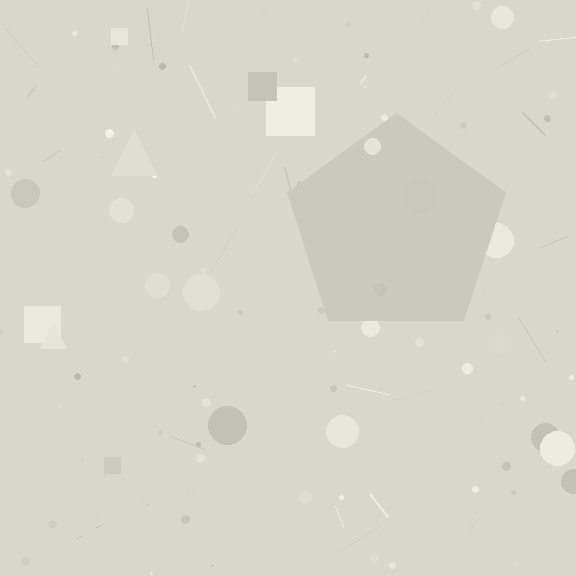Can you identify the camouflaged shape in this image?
The camouflaged shape is a pentagon.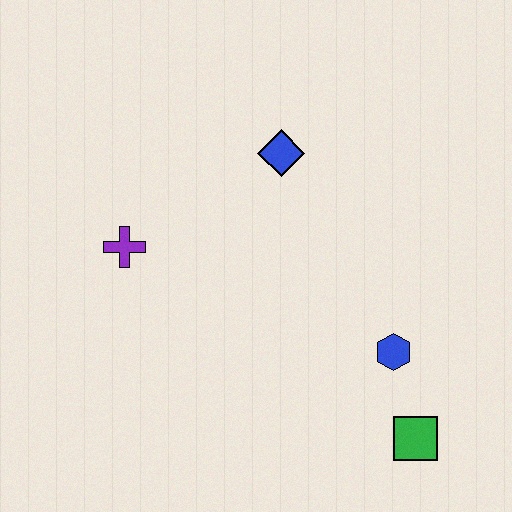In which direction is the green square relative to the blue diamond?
The green square is below the blue diamond.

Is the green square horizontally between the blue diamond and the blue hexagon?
No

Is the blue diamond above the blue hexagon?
Yes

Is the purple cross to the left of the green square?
Yes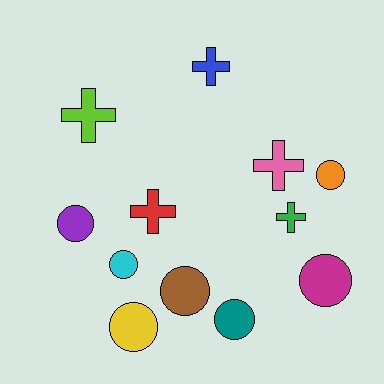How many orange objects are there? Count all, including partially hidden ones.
There is 1 orange object.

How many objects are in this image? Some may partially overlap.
There are 12 objects.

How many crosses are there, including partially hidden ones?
There are 5 crosses.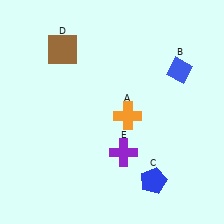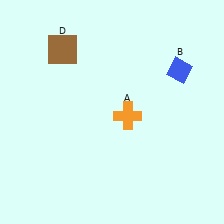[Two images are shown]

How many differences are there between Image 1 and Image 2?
There are 2 differences between the two images.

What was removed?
The purple cross (E), the blue pentagon (C) were removed in Image 2.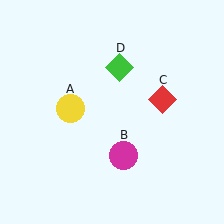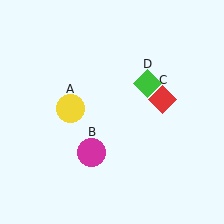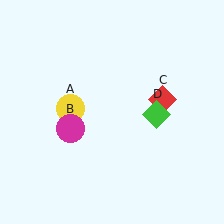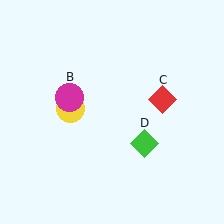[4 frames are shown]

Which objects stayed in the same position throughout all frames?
Yellow circle (object A) and red diamond (object C) remained stationary.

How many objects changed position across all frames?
2 objects changed position: magenta circle (object B), green diamond (object D).